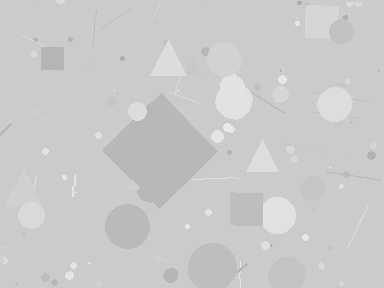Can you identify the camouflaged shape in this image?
The camouflaged shape is a diamond.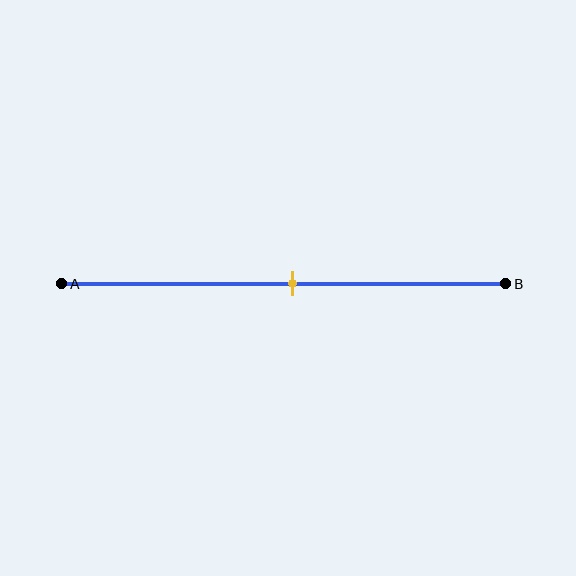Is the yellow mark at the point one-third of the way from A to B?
No, the mark is at about 50% from A, not at the 33% one-third point.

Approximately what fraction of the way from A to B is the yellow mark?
The yellow mark is approximately 50% of the way from A to B.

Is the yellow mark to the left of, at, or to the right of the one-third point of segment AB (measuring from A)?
The yellow mark is to the right of the one-third point of segment AB.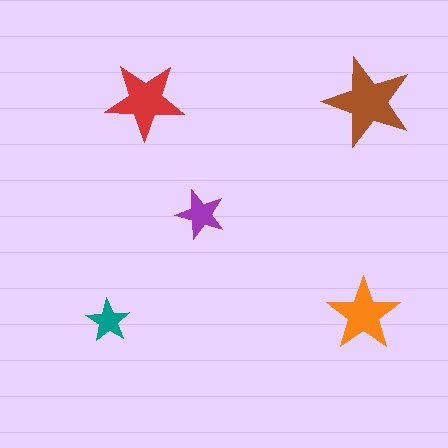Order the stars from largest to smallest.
the brown one, the red one, the orange one, the purple one, the teal one.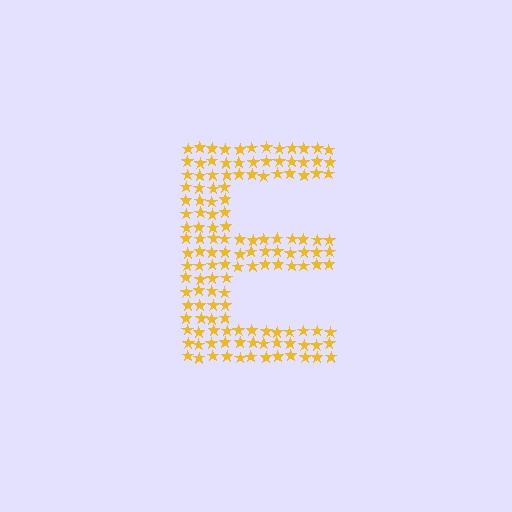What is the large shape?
The large shape is the letter E.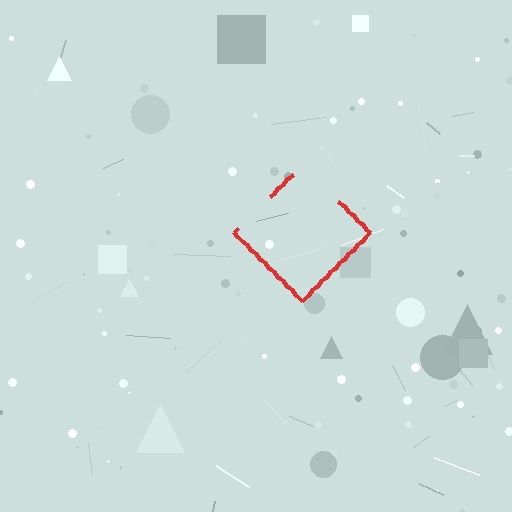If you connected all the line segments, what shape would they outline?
They would outline a diamond.